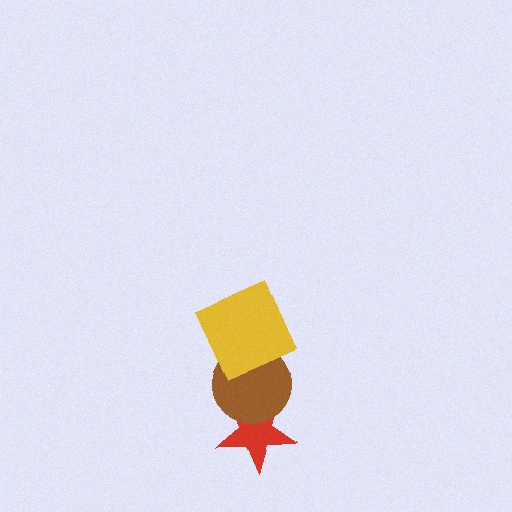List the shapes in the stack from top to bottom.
From top to bottom: the yellow square, the brown circle, the red star.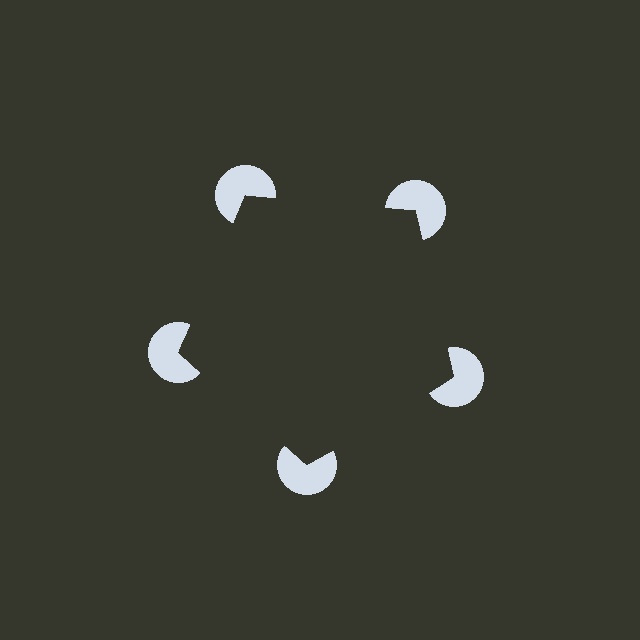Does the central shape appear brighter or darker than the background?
It typically appears slightly darker than the background, even though no actual brightness change is drawn.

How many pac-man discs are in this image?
There are 5 — one at each vertex of the illusory pentagon.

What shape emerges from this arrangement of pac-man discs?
An illusory pentagon — its edges are inferred from the aligned wedge cuts in the pac-man discs, not physically drawn.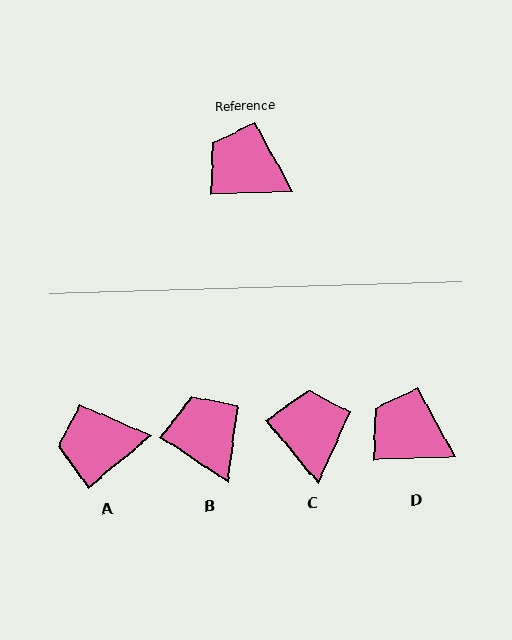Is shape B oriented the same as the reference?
No, it is off by about 36 degrees.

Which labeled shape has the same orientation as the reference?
D.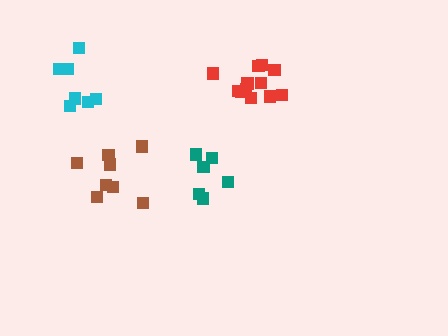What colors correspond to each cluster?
The clusters are colored: red, teal, cyan, brown.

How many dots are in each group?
Group 1: 12 dots, Group 2: 6 dots, Group 3: 8 dots, Group 4: 8 dots (34 total).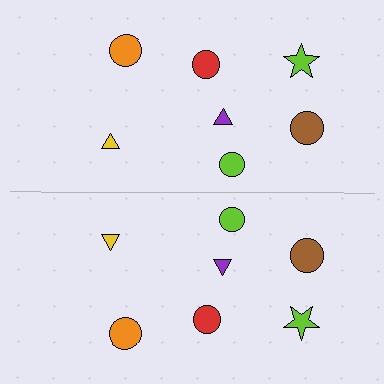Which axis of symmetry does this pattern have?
The pattern has a horizontal axis of symmetry running through the center of the image.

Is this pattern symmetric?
Yes, this pattern has bilateral (reflection) symmetry.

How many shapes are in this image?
There are 14 shapes in this image.